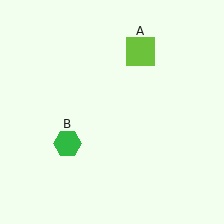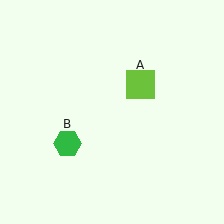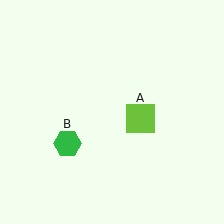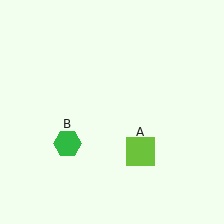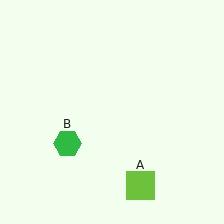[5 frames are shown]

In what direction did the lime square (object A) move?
The lime square (object A) moved down.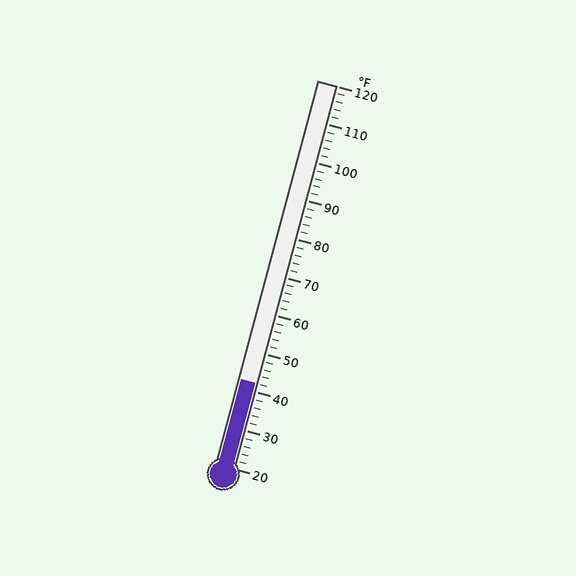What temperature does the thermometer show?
The thermometer shows approximately 42°F.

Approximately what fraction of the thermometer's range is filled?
The thermometer is filled to approximately 20% of its range.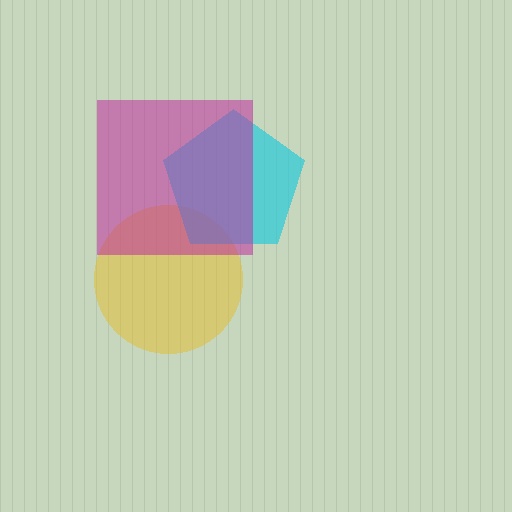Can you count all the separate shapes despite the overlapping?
Yes, there are 3 separate shapes.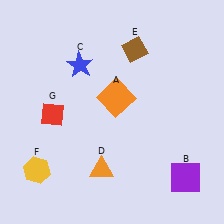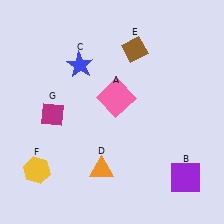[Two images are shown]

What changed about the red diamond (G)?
In Image 1, G is red. In Image 2, it changed to magenta.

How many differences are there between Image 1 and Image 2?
There are 2 differences between the two images.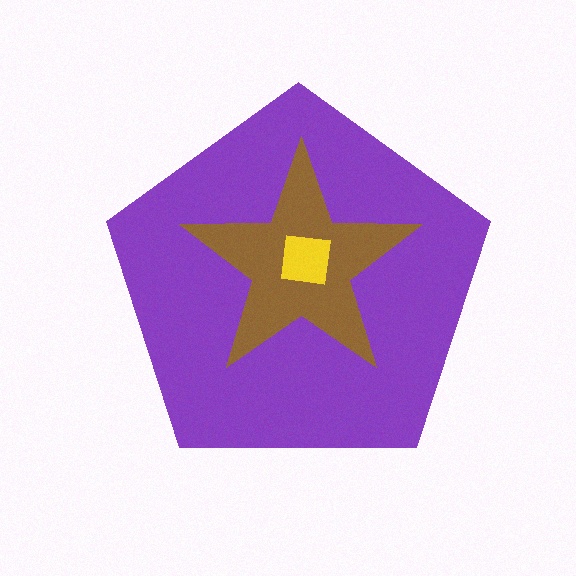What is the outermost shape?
The purple pentagon.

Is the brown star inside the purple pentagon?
Yes.